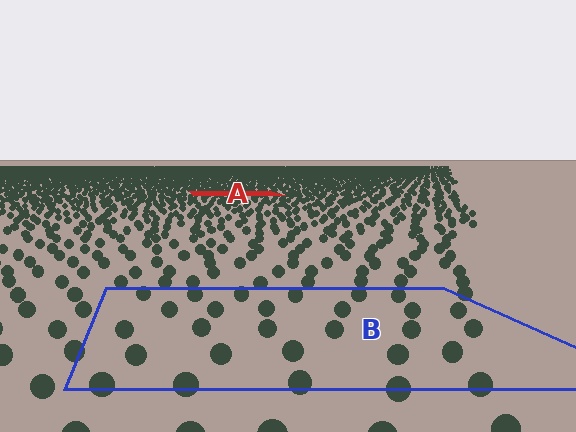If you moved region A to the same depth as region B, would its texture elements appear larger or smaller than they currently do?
They would appear larger. At a closer depth, the same texture elements are projected at a bigger on-screen size.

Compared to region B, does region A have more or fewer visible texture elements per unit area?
Region A has more texture elements per unit area — they are packed more densely because it is farther away.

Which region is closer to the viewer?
Region B is closer. The texture elements there are larger and more spread out.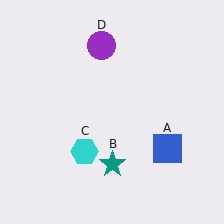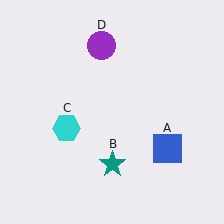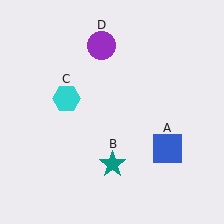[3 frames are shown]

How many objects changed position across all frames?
1 object changed position: cyan hexagon (object C).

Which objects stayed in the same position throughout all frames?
Blue square (object A) and teal star (object B) and purple circle (object D) remained stationary.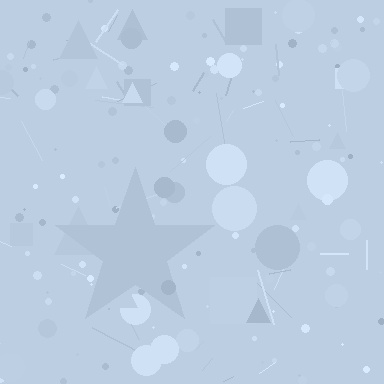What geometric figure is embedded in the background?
A star is embedded in the background.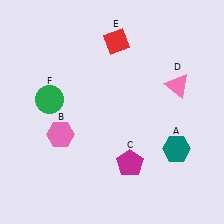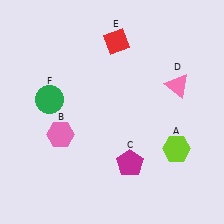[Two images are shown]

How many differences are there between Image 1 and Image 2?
There is 1 difference between the two images.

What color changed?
The hexagon (A) changed from teal in Image 1 to lime in Image 2.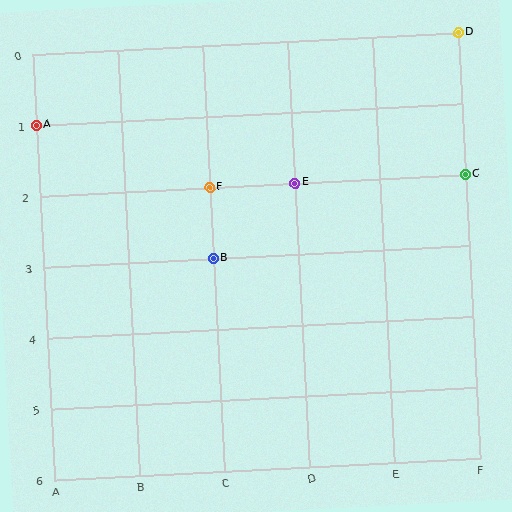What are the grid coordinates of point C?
Point C is at grid coordinates (F, 2).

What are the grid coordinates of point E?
Point E is at grid coordinates (D, 2).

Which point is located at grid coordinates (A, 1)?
Point A is at (A, 1).